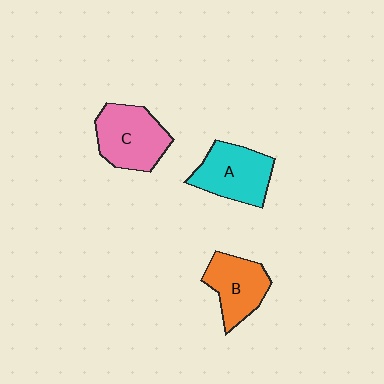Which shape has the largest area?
Shape C (pink).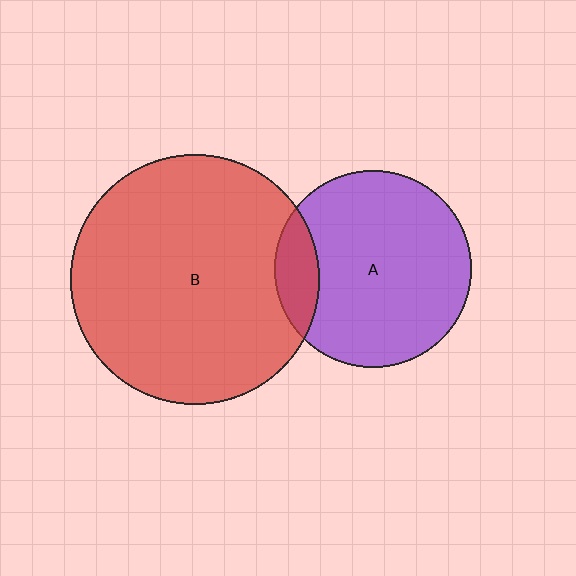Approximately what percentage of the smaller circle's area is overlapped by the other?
Approximately 15%.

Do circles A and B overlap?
Yes.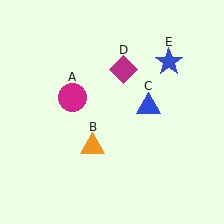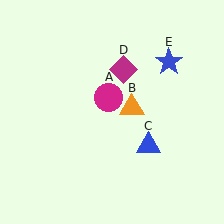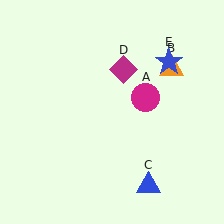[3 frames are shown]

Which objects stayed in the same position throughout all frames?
Magenta diamond (object D) and blue star (object E) remained stationary.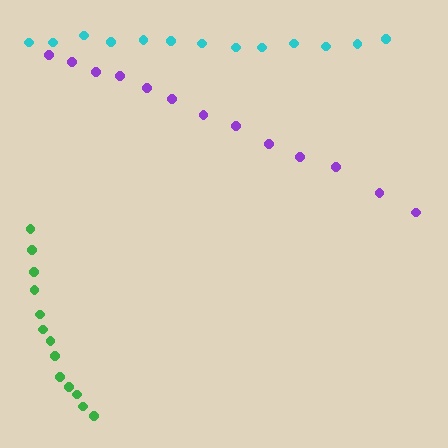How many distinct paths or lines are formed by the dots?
There are 3 distinct paths.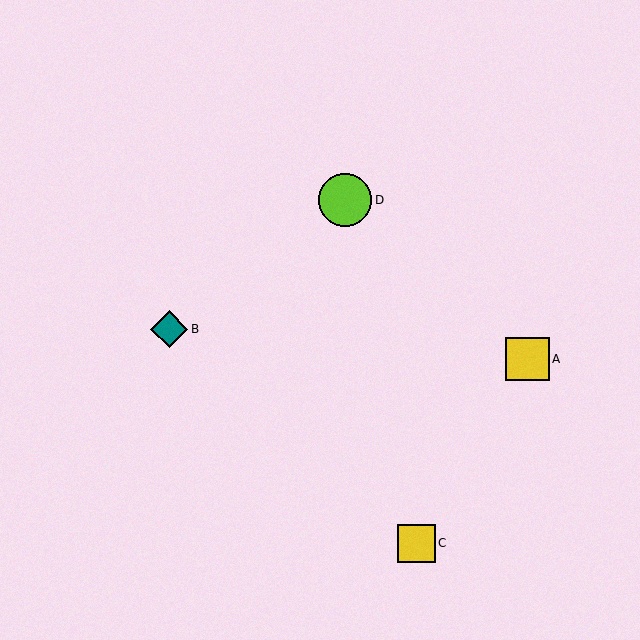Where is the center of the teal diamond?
The center of the teal diamond is at (169, 329).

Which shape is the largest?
The lime circle (labeled D) is the largest.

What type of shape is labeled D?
Shape D is a lime circle.